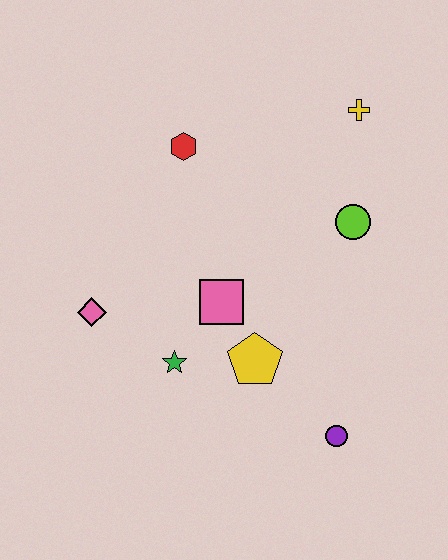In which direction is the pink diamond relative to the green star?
The pink diamond is to the left of the green star.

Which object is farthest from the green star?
The yellow cross is farthest from the green star.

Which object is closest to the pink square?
The yellow pentagon is closest to the pink square.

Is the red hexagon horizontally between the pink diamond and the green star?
No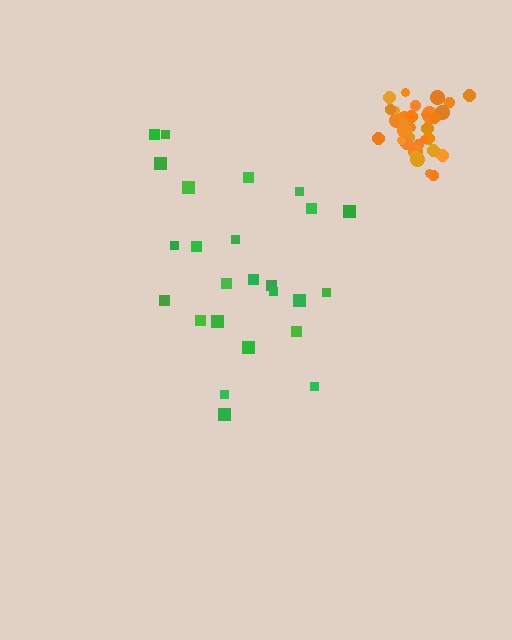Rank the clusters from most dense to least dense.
orange, green.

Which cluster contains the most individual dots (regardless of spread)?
Orange (34).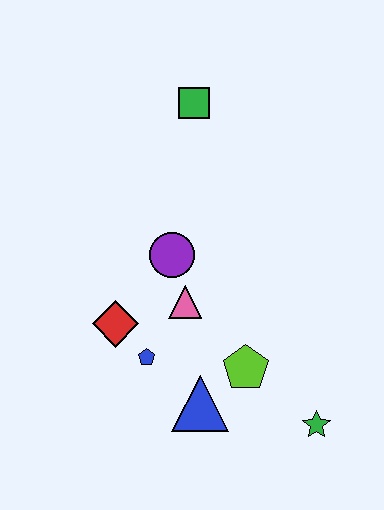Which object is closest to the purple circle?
The pink triangle is closest to the purple circle.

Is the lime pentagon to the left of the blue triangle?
No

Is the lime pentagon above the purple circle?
No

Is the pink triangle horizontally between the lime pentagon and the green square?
No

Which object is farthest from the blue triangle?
The green square is farthest from the blue triangle.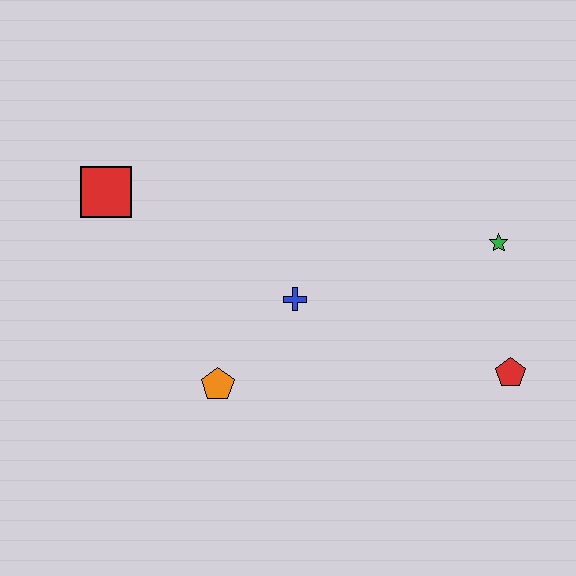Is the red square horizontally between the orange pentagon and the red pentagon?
No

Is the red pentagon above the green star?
No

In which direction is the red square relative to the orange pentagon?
The red square is above the orange pentagon.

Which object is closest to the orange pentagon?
The blue cross is closest to the orange pentagon.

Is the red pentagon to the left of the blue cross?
No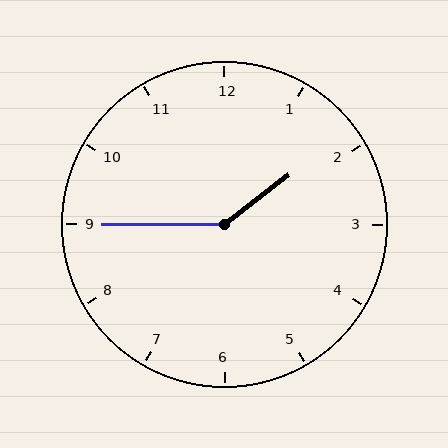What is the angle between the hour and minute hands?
Approximately 142 degrees.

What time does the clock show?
1:45.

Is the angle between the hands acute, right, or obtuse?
It is obtuse.